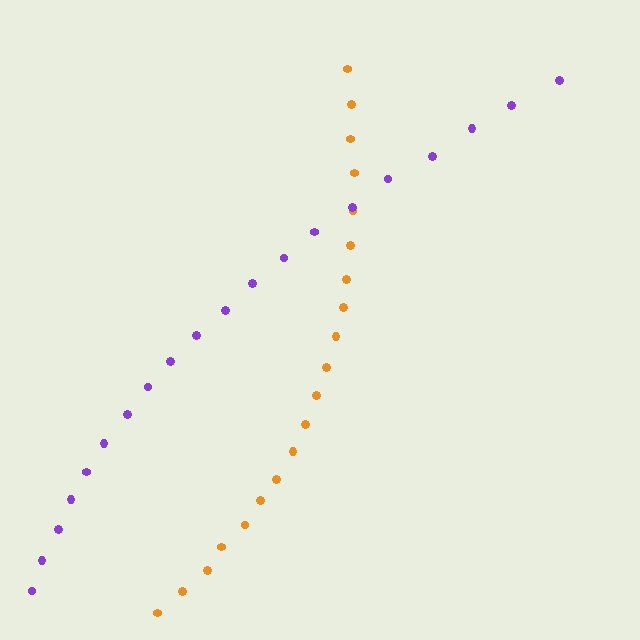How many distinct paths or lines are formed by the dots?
There are 2 distinct paths.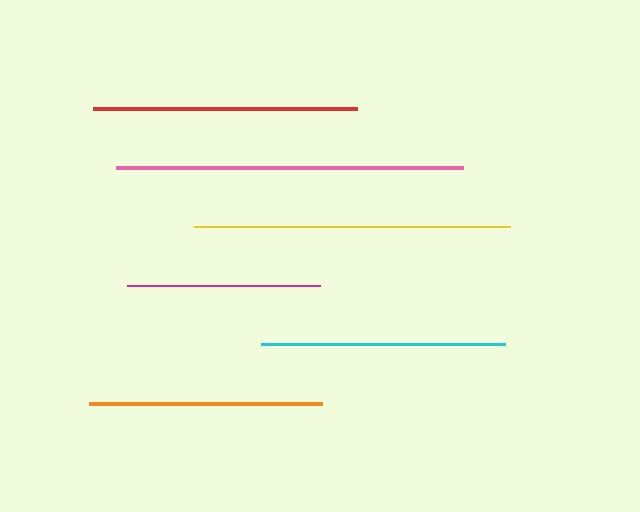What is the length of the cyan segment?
The cyan segment is approximately 244 pixels long.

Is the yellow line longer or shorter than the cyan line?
The yellow line is longer than the cyan line.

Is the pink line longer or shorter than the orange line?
The pink line is longer than the orange line.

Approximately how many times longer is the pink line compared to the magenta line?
The pink line is approximately 1.8 times the length of the magenta line.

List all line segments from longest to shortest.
From longest to shortest: pink, yellow, red, cyan, orange, magenta.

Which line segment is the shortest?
The magenta line is the shortest at approximately 193 pixels.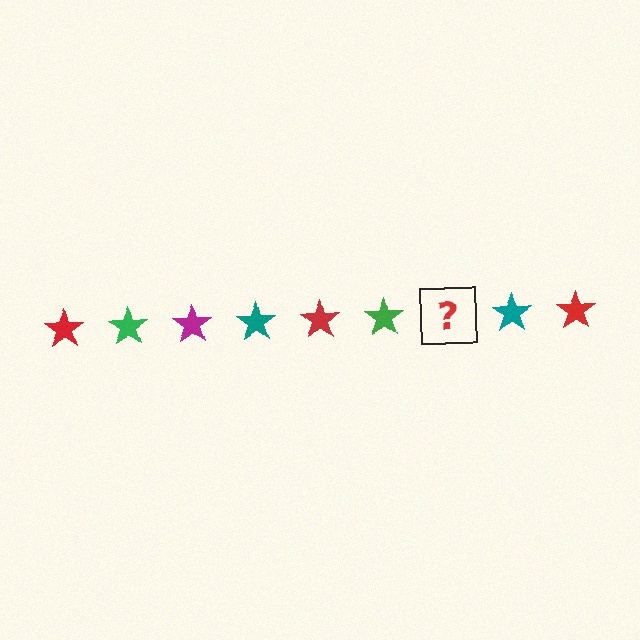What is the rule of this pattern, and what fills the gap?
The rule is that the pattern cycles through red, green, magenta, teal stars. The gap should be filled with a magenta star.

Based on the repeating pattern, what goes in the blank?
The blank should be a magenta star.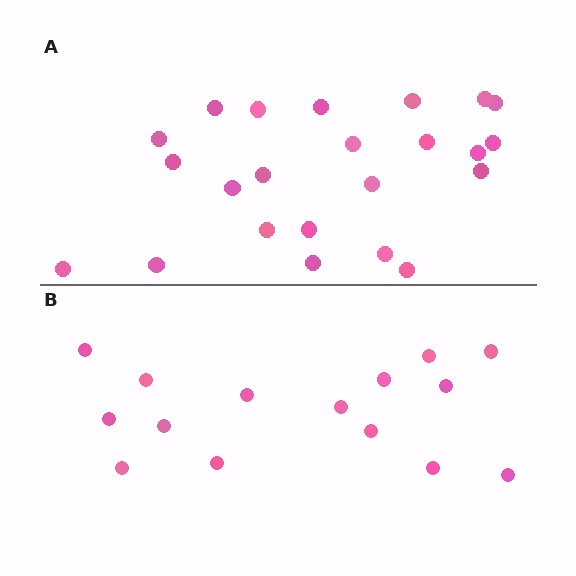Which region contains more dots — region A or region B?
Region A (the top region) has more dots.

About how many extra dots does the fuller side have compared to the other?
Region A has roughly 8 or so more dots than region B.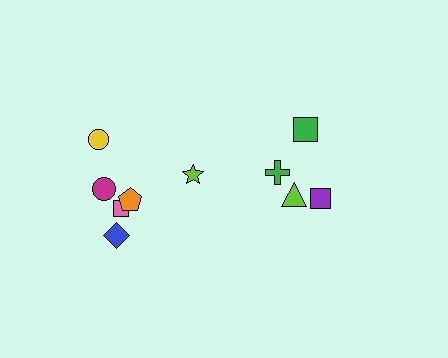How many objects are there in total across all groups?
There are 10 objects.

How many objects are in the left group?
There are 6 objects.